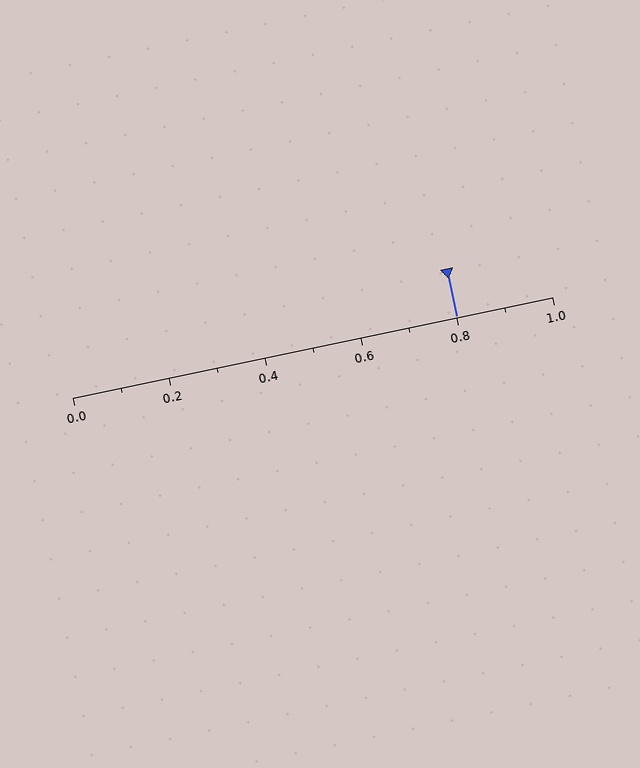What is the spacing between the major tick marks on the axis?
The major ticks are spaced 0.2 apart.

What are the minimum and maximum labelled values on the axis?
The axis runs from 0.0 to 1.0.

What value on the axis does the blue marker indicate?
The marker indicates approximately 0.8.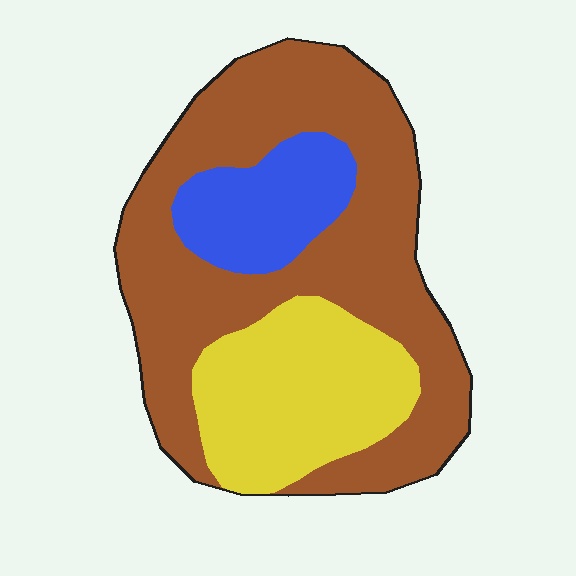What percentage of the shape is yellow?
Yellow covers 26% of the shape.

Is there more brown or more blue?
Brown.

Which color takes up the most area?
Brown, at roughly 60%.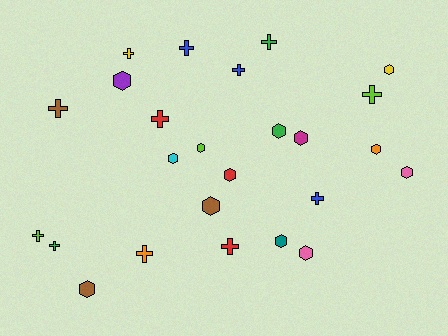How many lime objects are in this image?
There are 3 lime objects.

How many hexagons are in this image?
There are 13 hexagons.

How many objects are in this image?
There are 25 objects.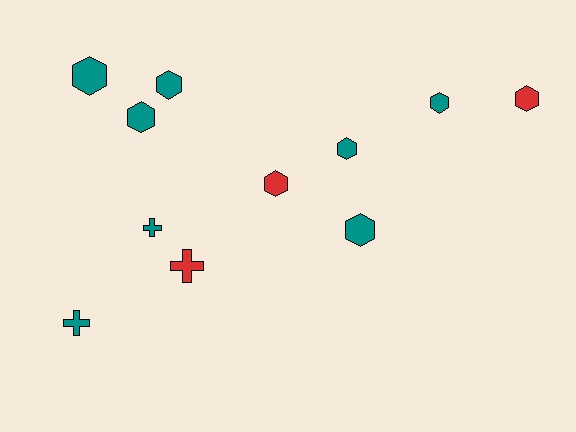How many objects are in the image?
There are 11 objects.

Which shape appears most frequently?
Hexagon, with 8 objects.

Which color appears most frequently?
Teal, with 8 objects.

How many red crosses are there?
There is 1 red cross.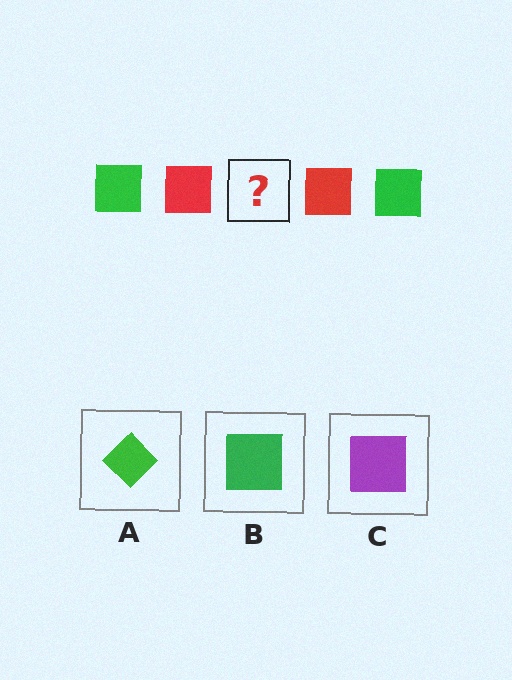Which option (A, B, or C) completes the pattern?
B.